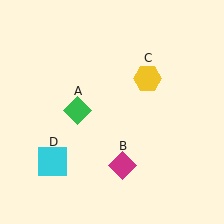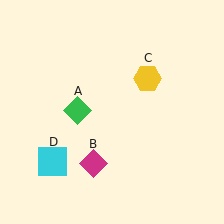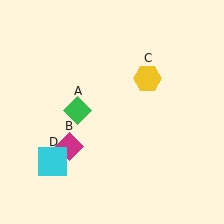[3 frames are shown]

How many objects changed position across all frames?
1 object changed position: magenta diamond (object B).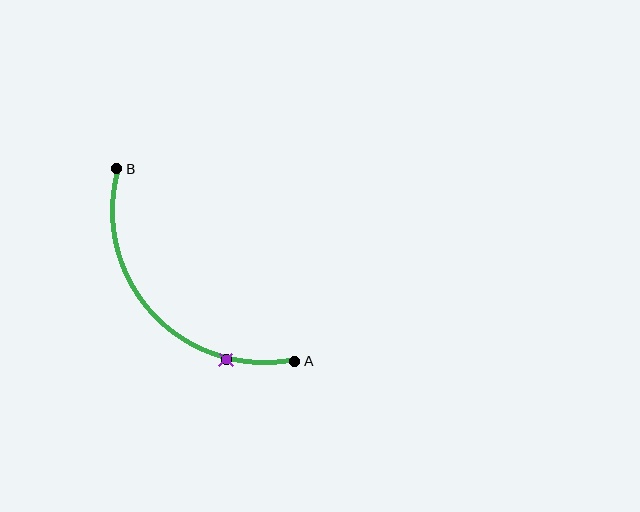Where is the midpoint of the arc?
The arc midpoint is the point on the curve farthest from the straight line joining A and B. It sits below and to the left of that line.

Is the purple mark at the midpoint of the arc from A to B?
No. The purple mark lies on the arc but is closer to endpoint A. The arc midpoint would be at the point on the curve equidistant along the arc from both A and B.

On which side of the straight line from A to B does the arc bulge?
The arc bulges below and to the left of the straight line connecting A and B.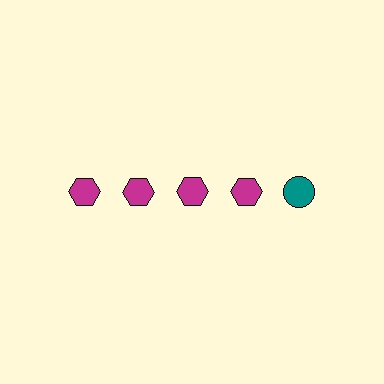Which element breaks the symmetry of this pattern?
The teal circle in the top row, rightmost column breaks the symmetry. All other shapes are magenta hexagons.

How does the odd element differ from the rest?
It differs in both color (teal instead of magenta) and shape (circle instead of hexagon).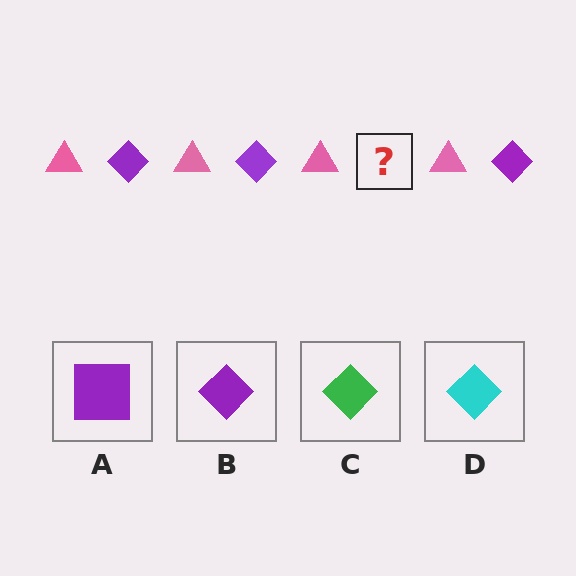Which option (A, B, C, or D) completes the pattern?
B.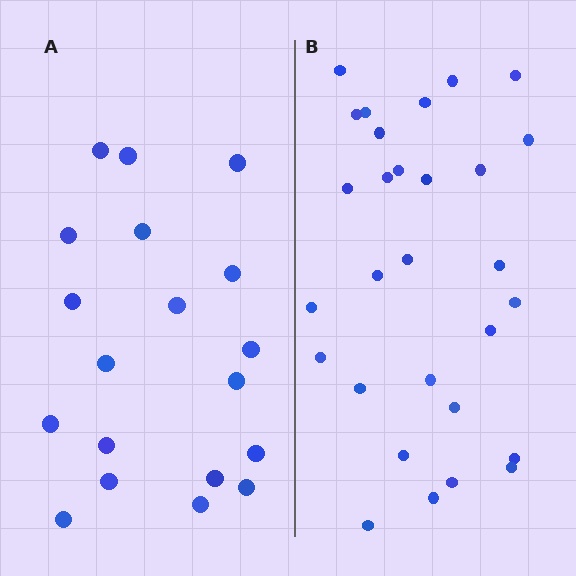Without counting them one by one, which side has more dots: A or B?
Region B (the right region) has more dots.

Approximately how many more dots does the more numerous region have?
Region B has roughly 10 or so more dots than region A.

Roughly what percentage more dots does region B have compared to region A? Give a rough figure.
About 55% more.